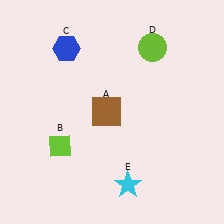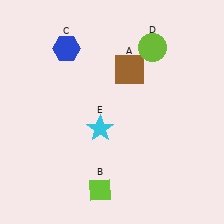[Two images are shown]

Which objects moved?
The objects that moved are: the brown square (A), the lime diamond (B), the cyan star (E).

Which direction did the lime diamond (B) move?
The lime diamond (B) moved down.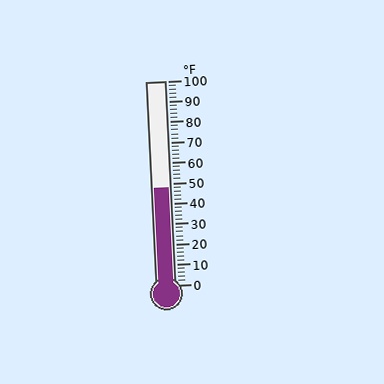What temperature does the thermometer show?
The thermometer shows approximately 48°F.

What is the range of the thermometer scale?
The thermometer scale ranges from 0°F to 100°F.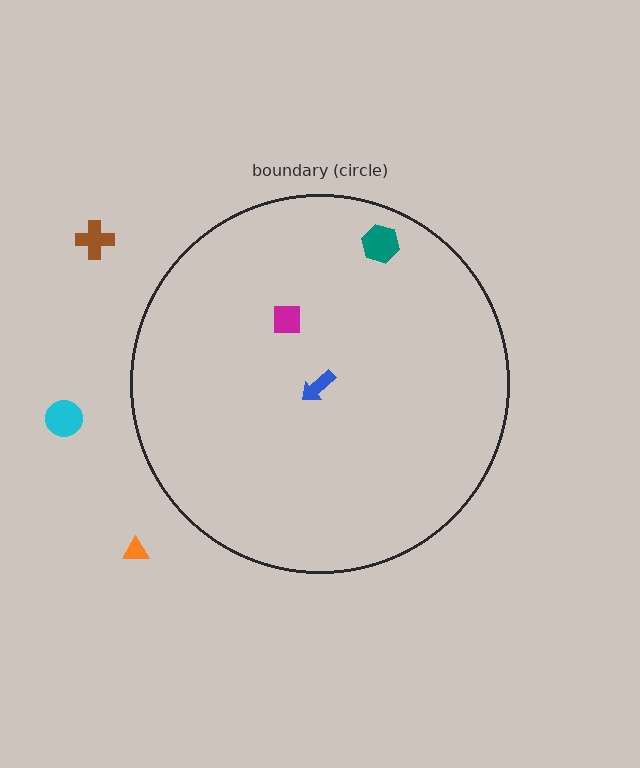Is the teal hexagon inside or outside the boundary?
Inside.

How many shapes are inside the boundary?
3 inside, 3 outside.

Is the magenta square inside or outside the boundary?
Inside.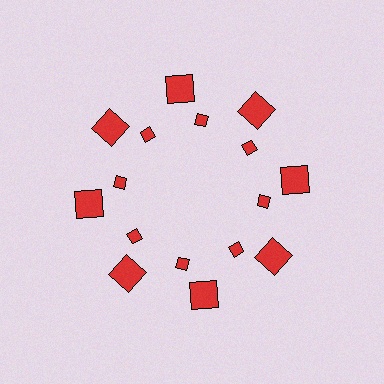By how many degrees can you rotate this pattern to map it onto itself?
The pattern maps onto itself every 45 degrees of rotation.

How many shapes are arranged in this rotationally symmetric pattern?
There are 16 shapes, arranged in 8 groups of 2.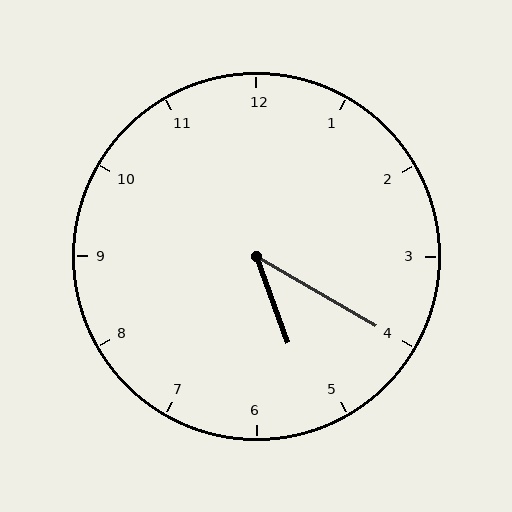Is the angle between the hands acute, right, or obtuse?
It is acute.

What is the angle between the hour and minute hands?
Approximately 40 degrees.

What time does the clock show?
5:20.